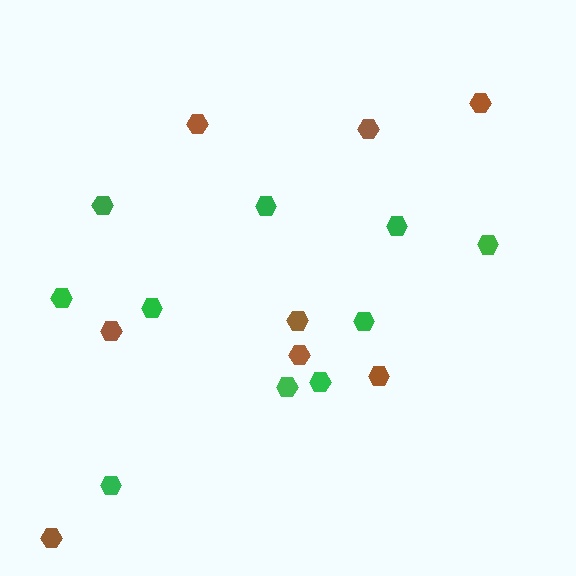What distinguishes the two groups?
There are 2 groups: one group of brown hexagons (8) and one group of green hexagons (10).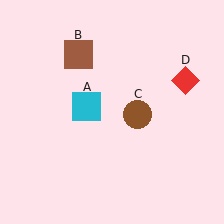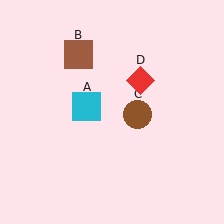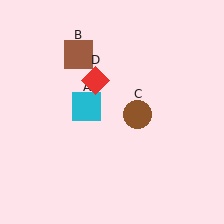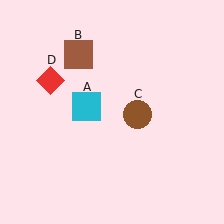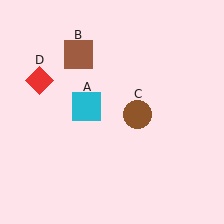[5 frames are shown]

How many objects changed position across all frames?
1 object changed position: red diamond (object D).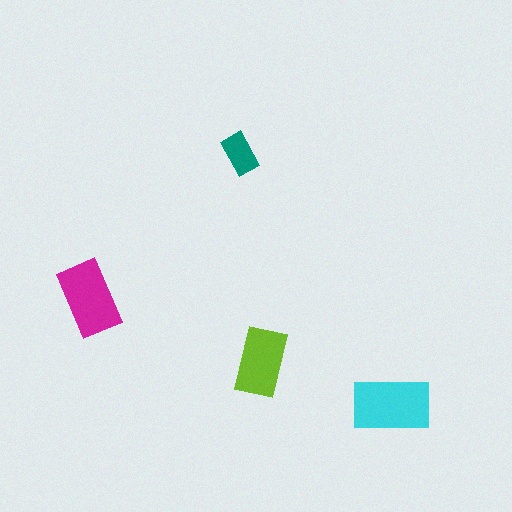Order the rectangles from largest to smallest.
the cyan one, the magenta one, the lime one, the teal one.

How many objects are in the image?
There are 4 objects in the image.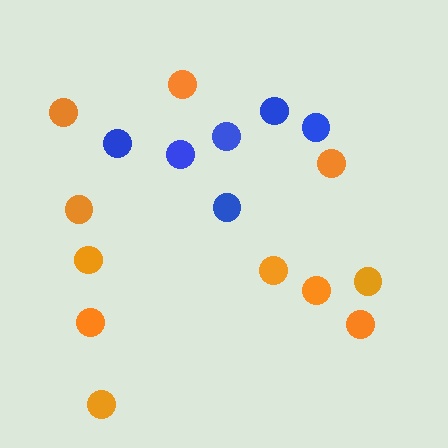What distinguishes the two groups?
There are 2 groups: one group of orange circles (11) and one group of blue circles (6).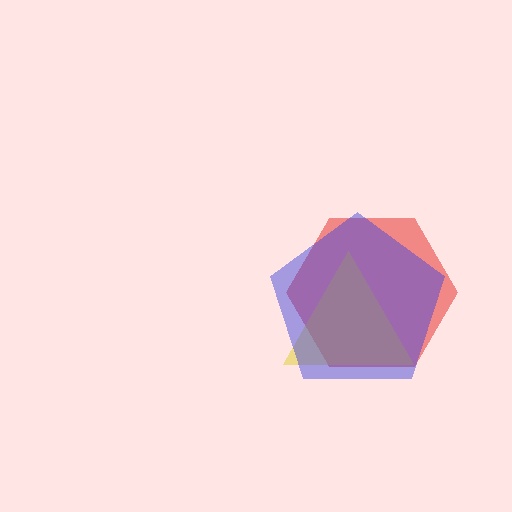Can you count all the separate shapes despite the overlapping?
Yes, there are 3 separate shapes.